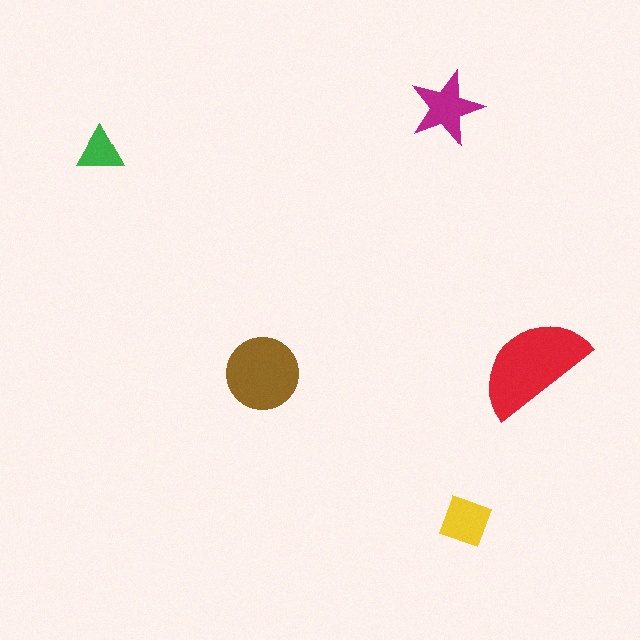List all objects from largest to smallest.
The red semicircle, the brown circle, the magenta star, the yellow diamond, the green triangle.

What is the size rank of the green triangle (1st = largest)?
5th.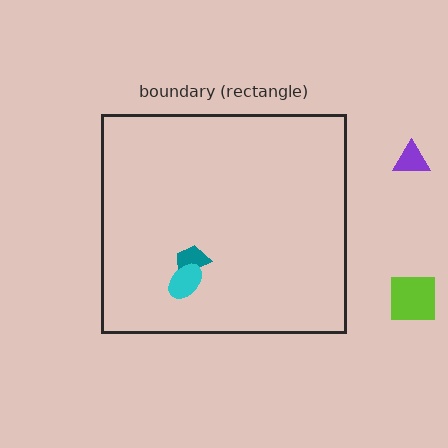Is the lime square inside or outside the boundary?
Outside.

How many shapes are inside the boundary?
2 inside, 2 outside.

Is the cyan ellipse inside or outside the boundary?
Inside.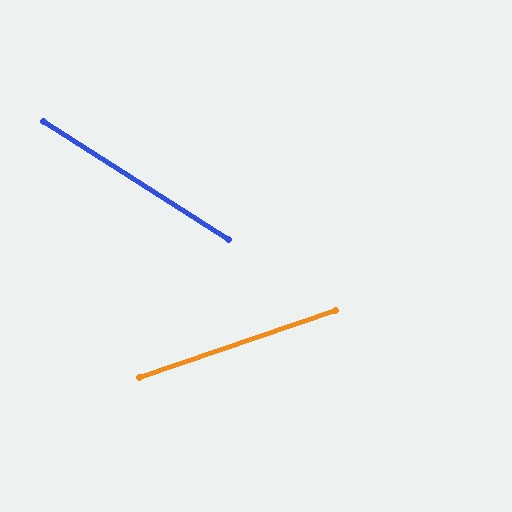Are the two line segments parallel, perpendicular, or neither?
Neither parallel nor perpendicular — they differ by about 51°.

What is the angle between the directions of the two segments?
Approximately 51 degrees.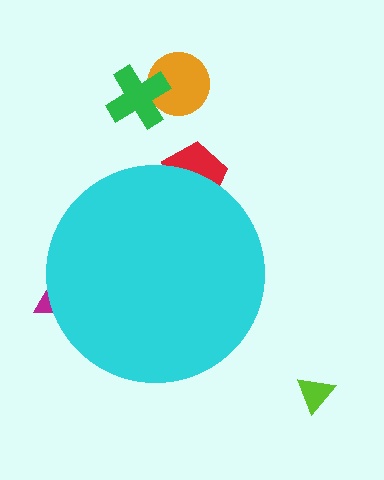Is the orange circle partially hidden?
No, the orange circle is fully visible.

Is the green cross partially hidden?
No, the green cross is fully visible.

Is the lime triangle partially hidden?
No, the lime triangle is fully visible.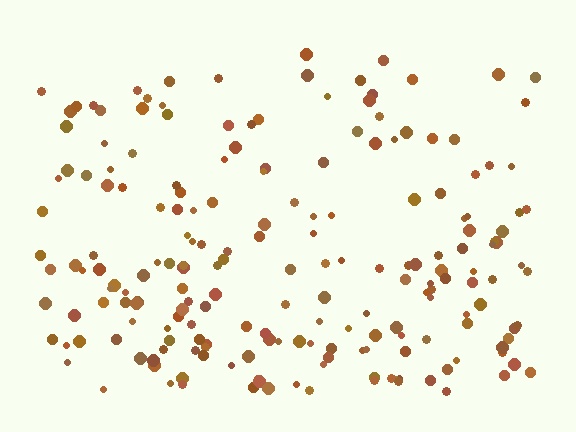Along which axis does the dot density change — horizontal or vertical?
Vertical.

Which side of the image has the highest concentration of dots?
The bottom.